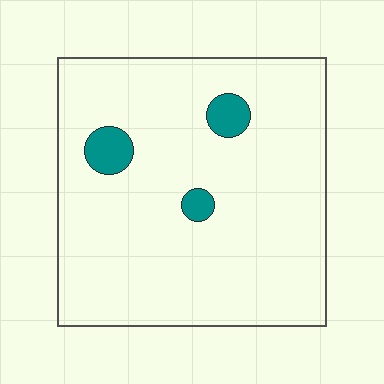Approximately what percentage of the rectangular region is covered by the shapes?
Approximately 5%.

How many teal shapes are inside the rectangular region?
3.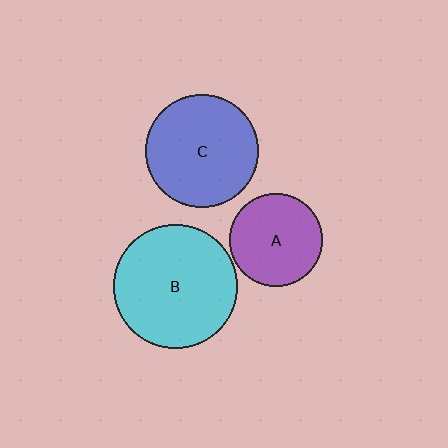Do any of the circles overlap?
No, none of the circles overlap.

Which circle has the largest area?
Circle B (cyan).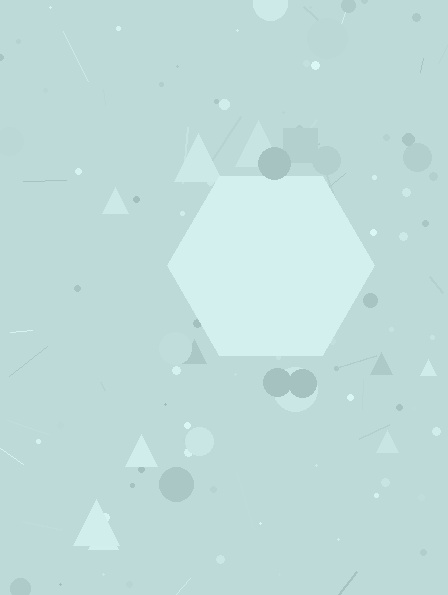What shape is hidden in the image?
A hexagon is hidden in the image.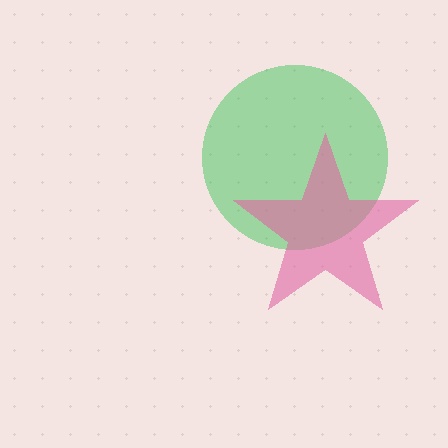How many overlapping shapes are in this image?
There are 2 overlapping shapes in the image.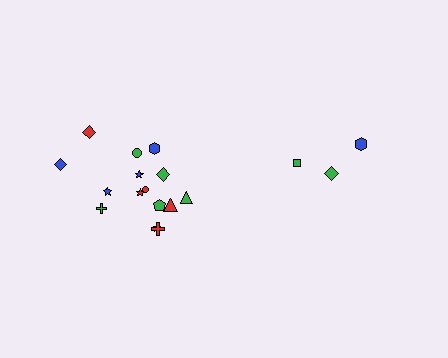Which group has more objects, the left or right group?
The left group.